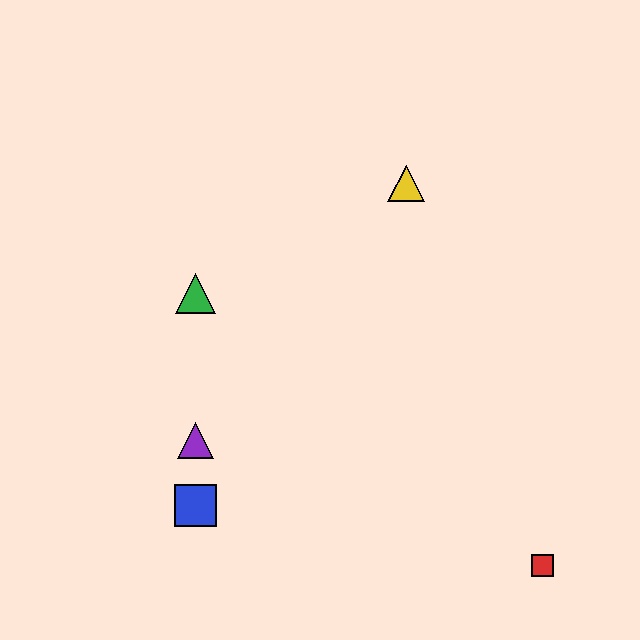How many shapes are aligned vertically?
3 shapes (the blue square, the green triangle, the purple triangle) are aligned vertically.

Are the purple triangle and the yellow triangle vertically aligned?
No, the purple triangle is at x≈195 and the yellow triangle is at x≈406.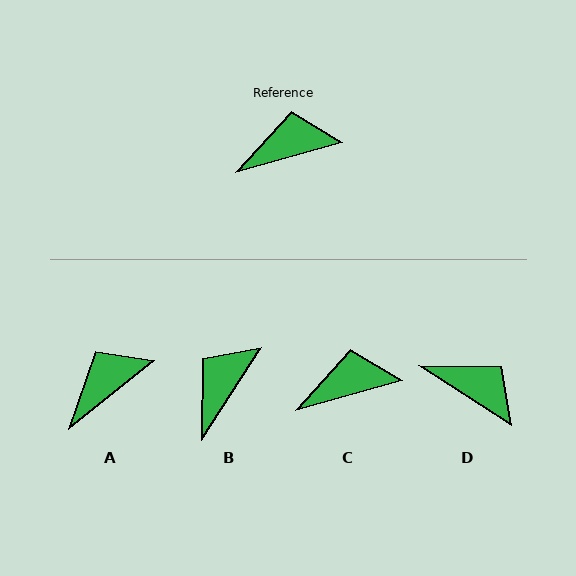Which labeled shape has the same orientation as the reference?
C.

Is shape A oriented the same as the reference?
No, it is off by about 23 degrees.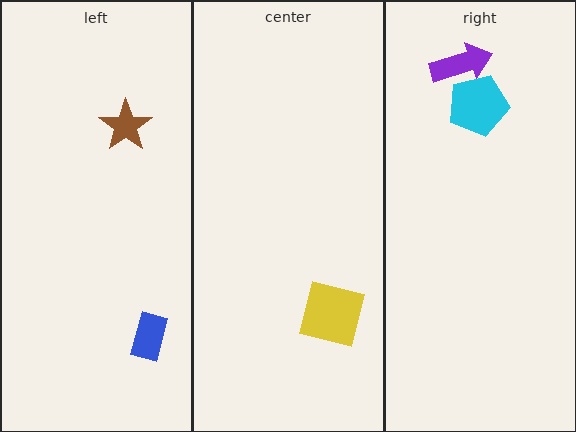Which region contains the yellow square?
The center region.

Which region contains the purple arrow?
The right region.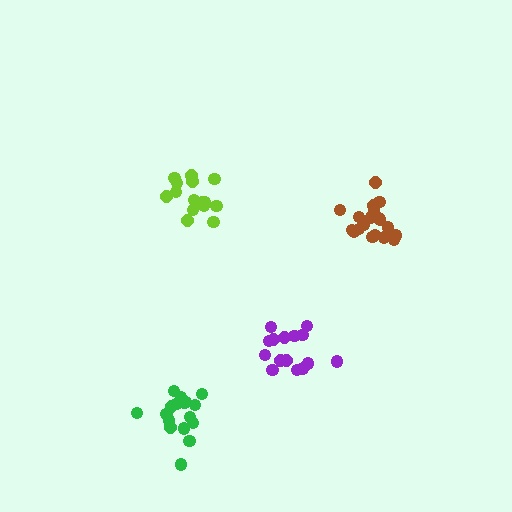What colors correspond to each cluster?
The clusters are colored: lime, brown, purple, green.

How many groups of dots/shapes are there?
There are 4 groups.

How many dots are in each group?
Group 1: 15 dots, Group 2: 20 dots, Group 3: 15 dots, Group 4: 17 dots (67 total).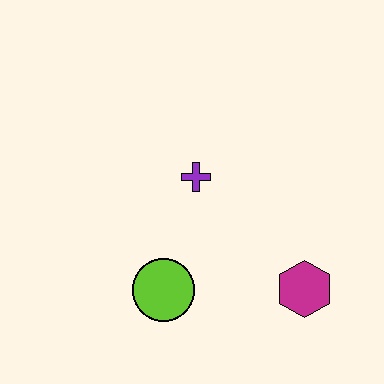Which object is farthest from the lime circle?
The magenta hexagon is farthest from the lime circle.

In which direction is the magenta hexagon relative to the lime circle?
The magenta hexagon is to the right of the lime circle.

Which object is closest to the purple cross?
The lime circle is closest to the purple cross.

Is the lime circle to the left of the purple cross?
Yes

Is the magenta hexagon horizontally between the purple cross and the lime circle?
No